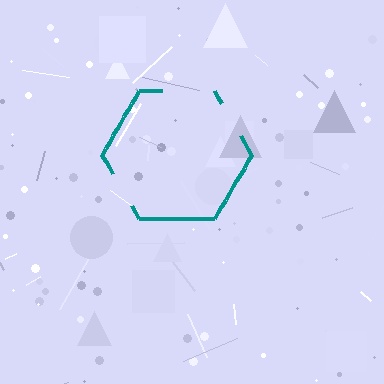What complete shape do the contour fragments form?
The contour fragments form a hexagon.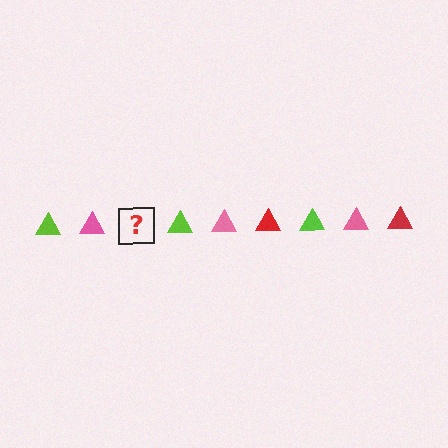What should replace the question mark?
The question mark should be replaced with a red triangle.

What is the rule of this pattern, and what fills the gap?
The rule is that the pattern cycles through lime, pink, red triangles. The gap should be filled with a red triangle.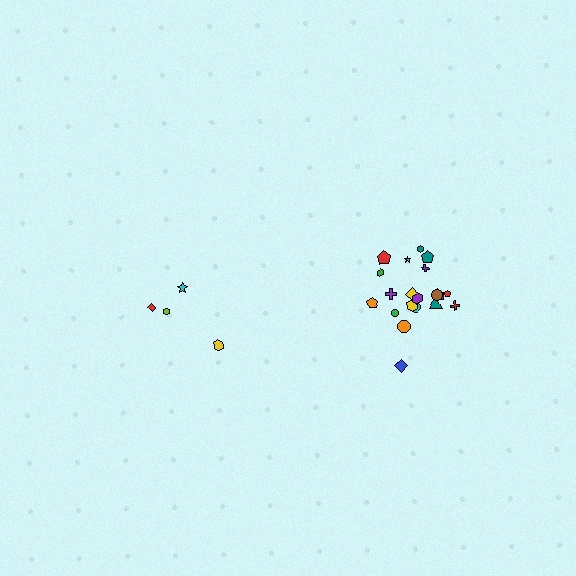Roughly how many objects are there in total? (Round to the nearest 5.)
Roughly 25 objects in total.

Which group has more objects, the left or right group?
The right group.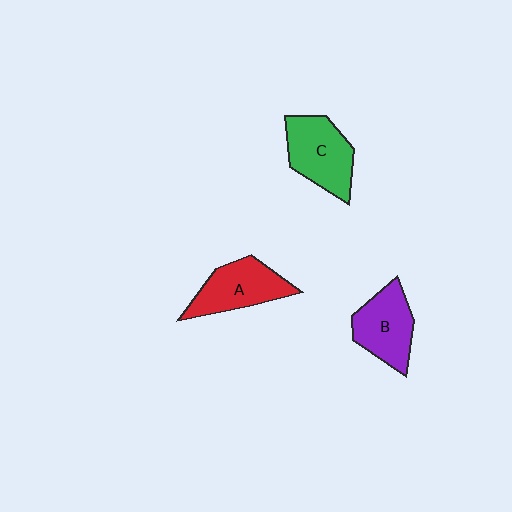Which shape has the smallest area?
Shape B (purple).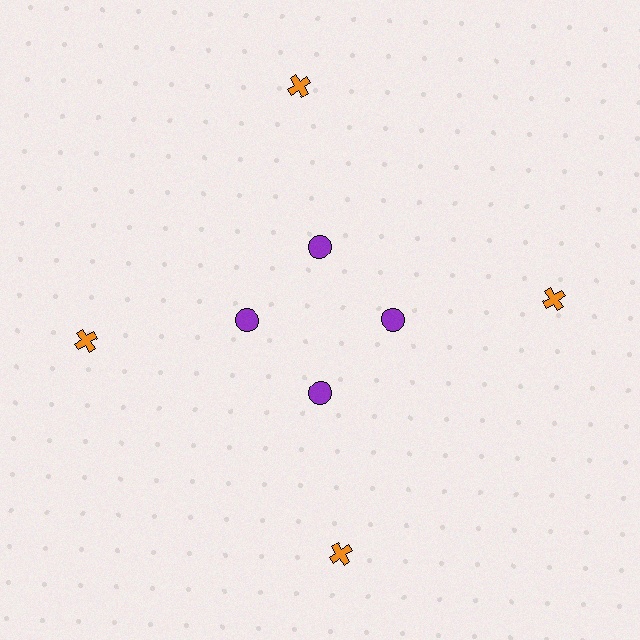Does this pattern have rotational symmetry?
Yes, this pattern has 4-fold rotational symmetry. It looks the same after rotating 90 degrees around the center.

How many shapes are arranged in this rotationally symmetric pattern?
There are 8 shapes, arranged in 4 groups of 2.